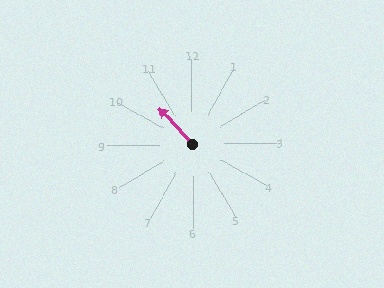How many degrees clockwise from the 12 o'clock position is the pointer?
Approximately 318 degrees.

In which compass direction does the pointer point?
Northwest.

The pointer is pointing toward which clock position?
Roughly 11 o'clock.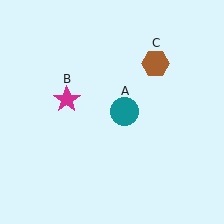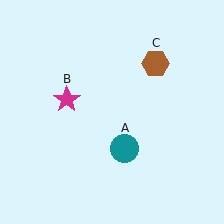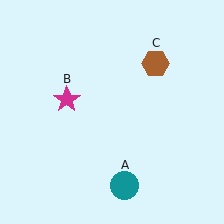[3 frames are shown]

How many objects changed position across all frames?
1 object changed position: teal circle (object A).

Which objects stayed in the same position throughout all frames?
Magenta star (object B) and brown hexagon (object C) remained stationary.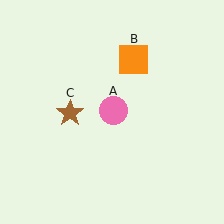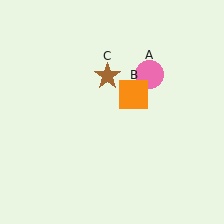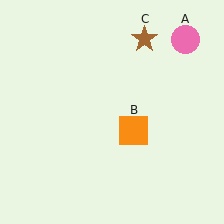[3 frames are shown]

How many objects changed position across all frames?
3 objects changed position: pink circle (object A), orange square (object B), brown star (object C).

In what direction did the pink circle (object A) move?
The pink circle (object A) moved up and to the right.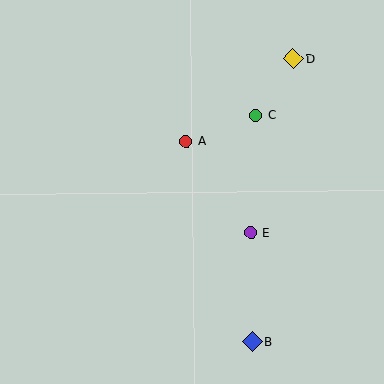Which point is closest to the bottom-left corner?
Point B is closest to the bottom-left corner.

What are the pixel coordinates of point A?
Point A is at (186, 141).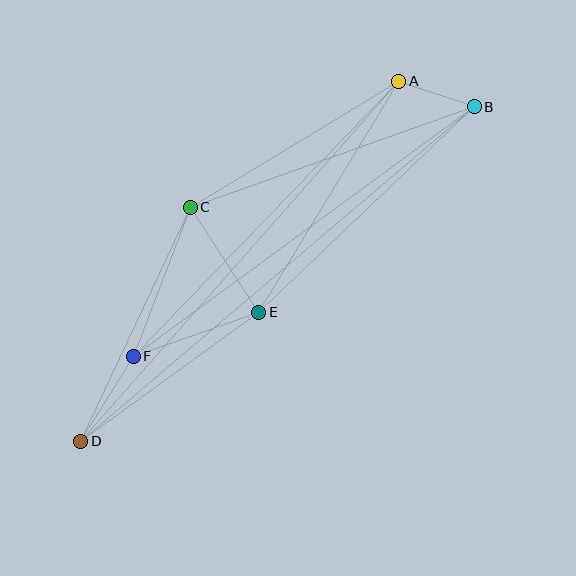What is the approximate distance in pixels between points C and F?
The distance between C and F is approximately 159 pixels.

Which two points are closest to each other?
Points A and B are closest to each other.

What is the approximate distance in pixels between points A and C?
The distance between A and C is approximately 243 pixels.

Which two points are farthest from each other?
Points B and D are farthest from each other.